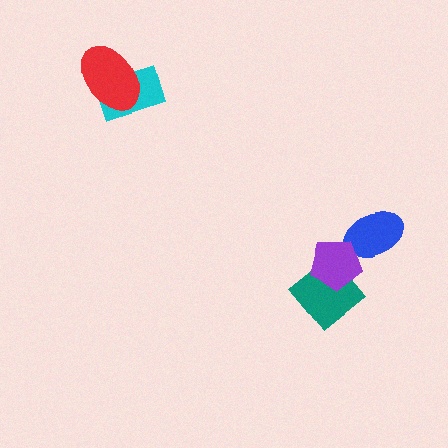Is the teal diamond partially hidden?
Yes, it is partially covered by another shape.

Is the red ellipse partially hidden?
No, no other shape covers it.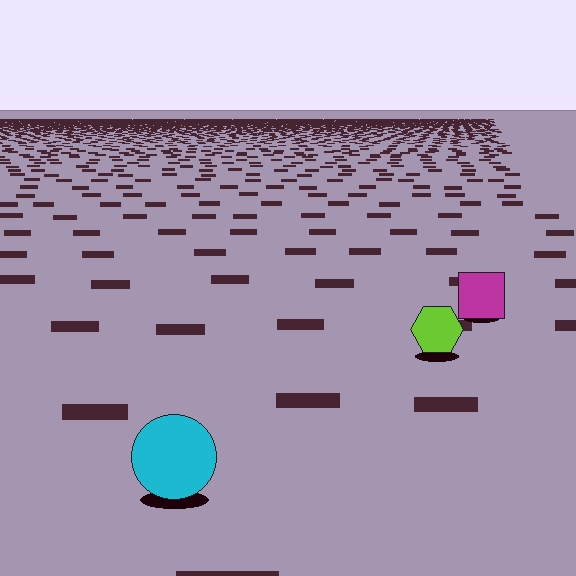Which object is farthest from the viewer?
The magenta square is farthest from the viewer. It appears smaller and the ground texture around it is denser.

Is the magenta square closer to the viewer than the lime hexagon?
No. The lime hexagon is closer — you can tell from the texture gradient: the ground texture is coarser near it.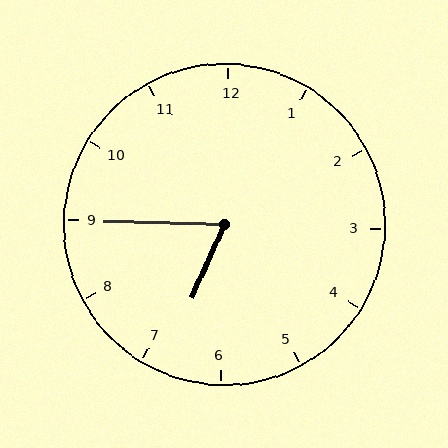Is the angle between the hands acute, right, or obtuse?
It is acute.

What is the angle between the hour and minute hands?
Approximately 68 degrees.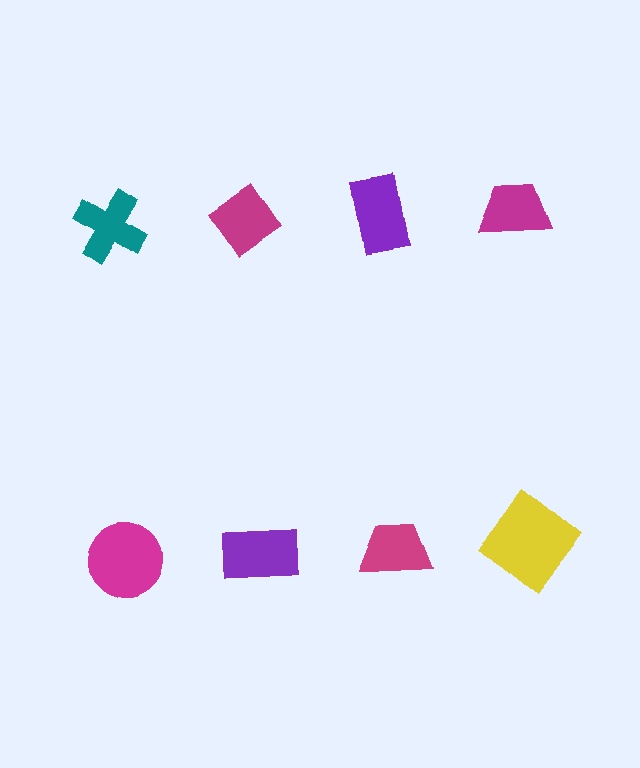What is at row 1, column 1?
A teal cross.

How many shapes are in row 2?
4 shapes.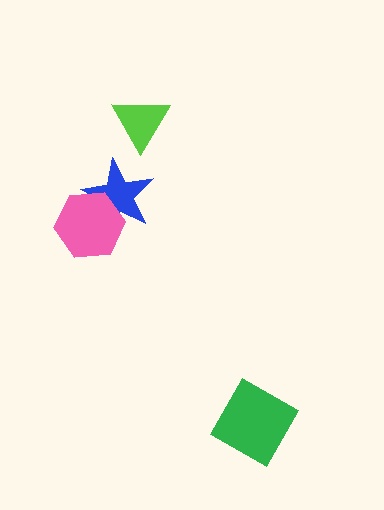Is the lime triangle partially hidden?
No, no other shape covers it.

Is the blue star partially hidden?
Yes, it is partially covered by another shape.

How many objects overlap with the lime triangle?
0 objects overlap with the lime triangle.